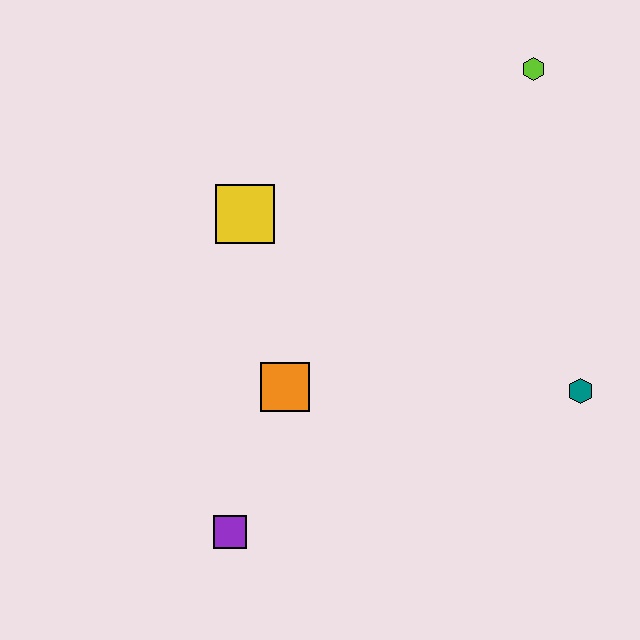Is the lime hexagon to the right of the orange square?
Yes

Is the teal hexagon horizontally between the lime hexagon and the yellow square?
No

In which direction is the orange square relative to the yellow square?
The orange square is below the yellow square.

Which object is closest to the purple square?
The orange square is closest to the purple square.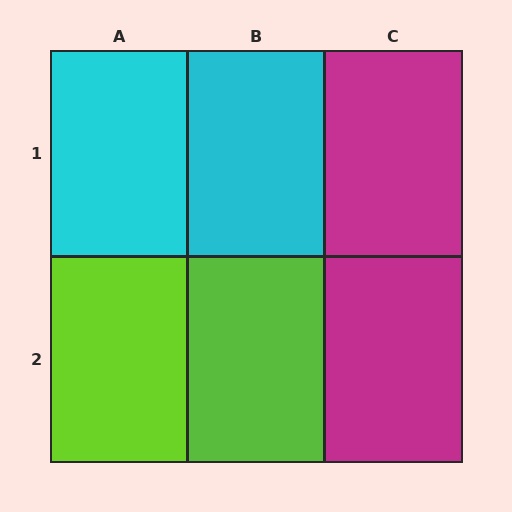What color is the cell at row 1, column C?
Magenta.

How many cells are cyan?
2 cells are cyan.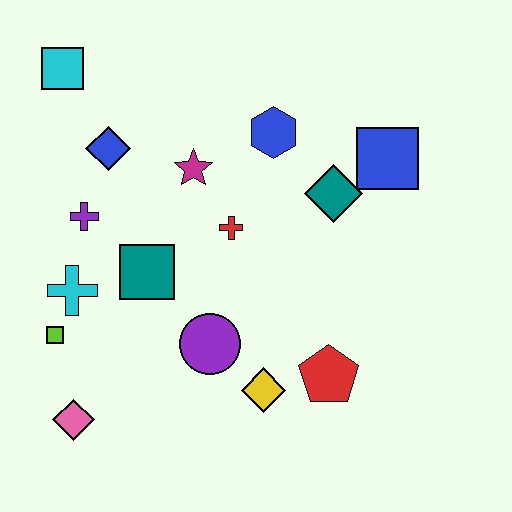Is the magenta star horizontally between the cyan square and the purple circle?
Yes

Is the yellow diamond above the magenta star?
No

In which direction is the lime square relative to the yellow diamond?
The lime square is to the left of the yellow diamond.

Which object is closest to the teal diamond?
The blue square is closest to the teal diamond.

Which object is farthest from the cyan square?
The red pentagon is farthest from the cyan square.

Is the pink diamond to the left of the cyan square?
No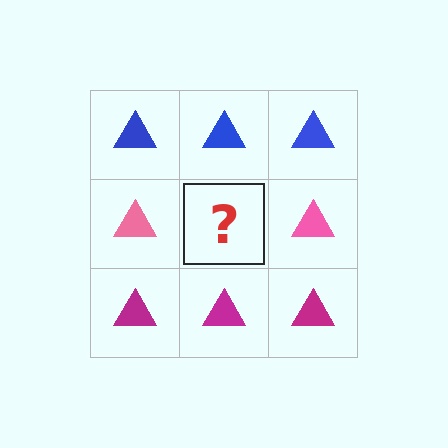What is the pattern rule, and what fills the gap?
The rule is that each row has a consistent color. The gap should be filled with a pink triangle.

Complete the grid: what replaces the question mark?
The question mark should be replaced with a pink triangle.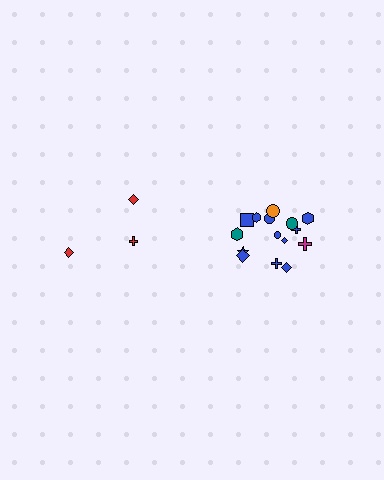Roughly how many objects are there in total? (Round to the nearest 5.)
Roughly 20 objects in total.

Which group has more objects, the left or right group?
The right group.